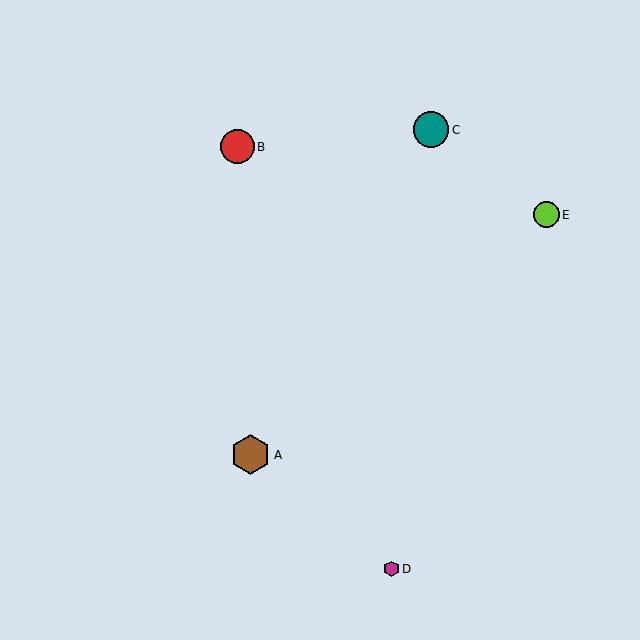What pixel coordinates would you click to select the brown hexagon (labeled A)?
Click at (251, 455) to select the brown hexagon A.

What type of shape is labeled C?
Shape C is a teal circle.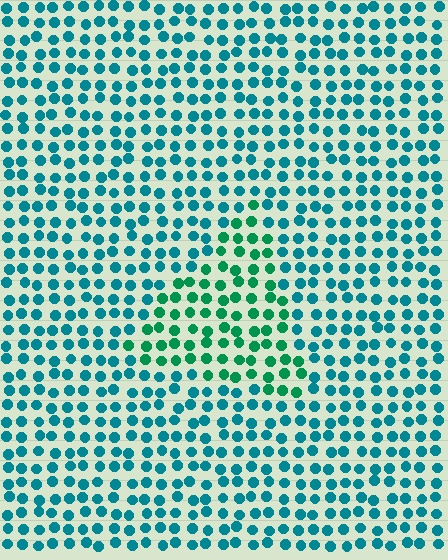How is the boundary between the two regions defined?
The boundary is defined purely by a slight shift in hue (about 34 degrees). Spacing, size, and orientation are identical on both sides.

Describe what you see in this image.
The image is filled with small teal elements in a uniform arrangement. A triangle-shaped region is visible where the elements are tinted to a slightly different hue, forming a subtle color boundary.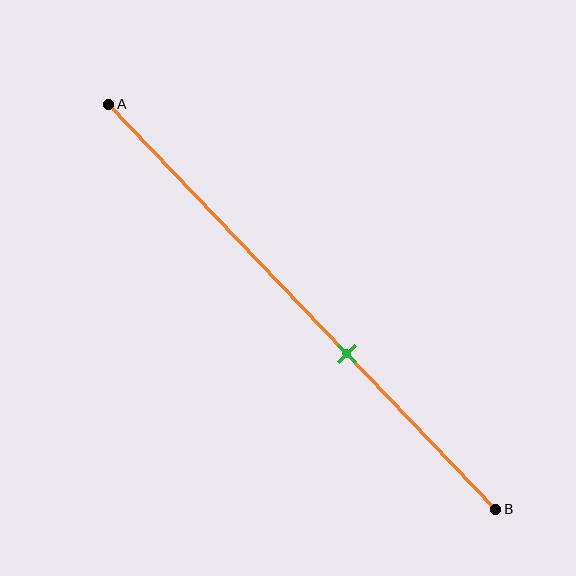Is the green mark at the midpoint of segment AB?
No, the mark is at about 60% from A, not at the 50% midpoint.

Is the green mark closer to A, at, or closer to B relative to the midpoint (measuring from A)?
The green mark is closer to point B than the midpoint of segment AB.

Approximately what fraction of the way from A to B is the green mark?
The green mark is approximately 60% of the way from A to B.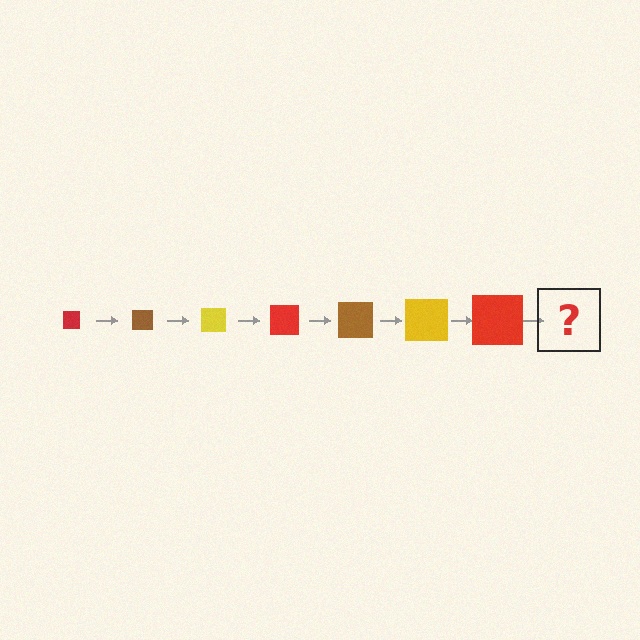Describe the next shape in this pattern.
It should be a brown square, larger than the previous one.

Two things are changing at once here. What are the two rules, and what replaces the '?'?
The two rules are that the square grows larger each step and the color cycles through red, brown, and yellow. The '?' should be a brown square, larger than the previous one.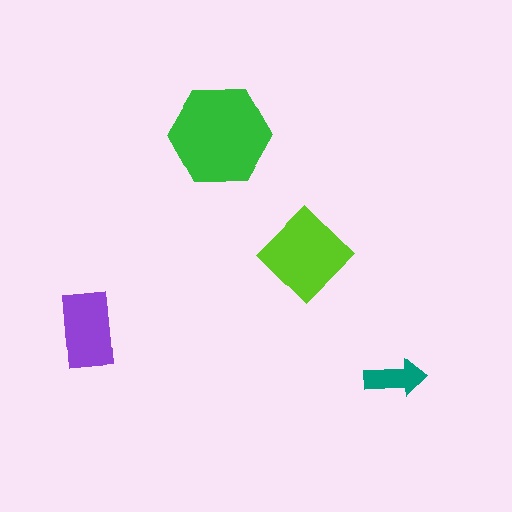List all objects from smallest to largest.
The teal arrow, the purple rectangle, the lime diamond, the green hexagon.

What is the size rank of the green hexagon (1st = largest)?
1st.